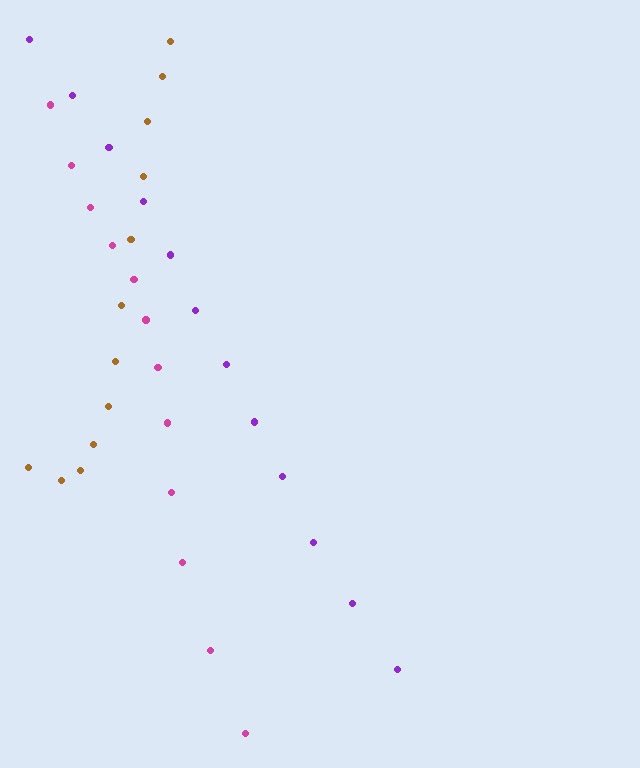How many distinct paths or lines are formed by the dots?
There are 3 distinct paths.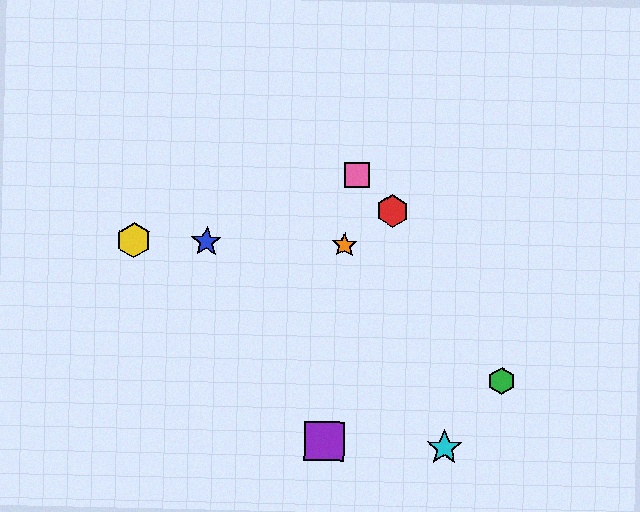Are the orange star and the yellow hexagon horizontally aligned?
Yes, both are at y≈245.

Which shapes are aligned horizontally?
The blue star, the yellow hexagon, the orange star are aligned horizontally.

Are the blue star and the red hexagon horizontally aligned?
No, the blue star is at y≈242 and the red hexagon is at y≈211.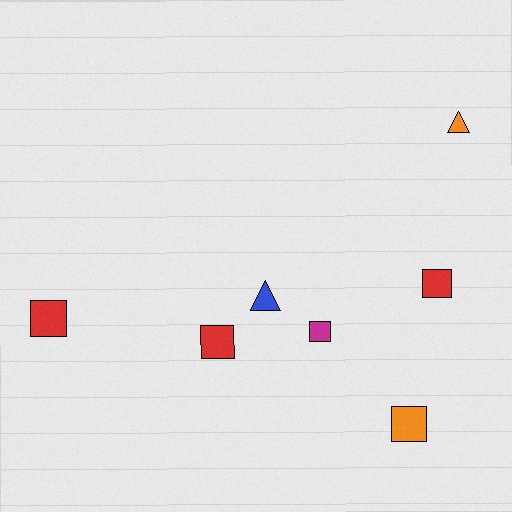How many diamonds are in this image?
There are no diamonds.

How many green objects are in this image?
There are no green objects.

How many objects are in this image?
There are 7 objects.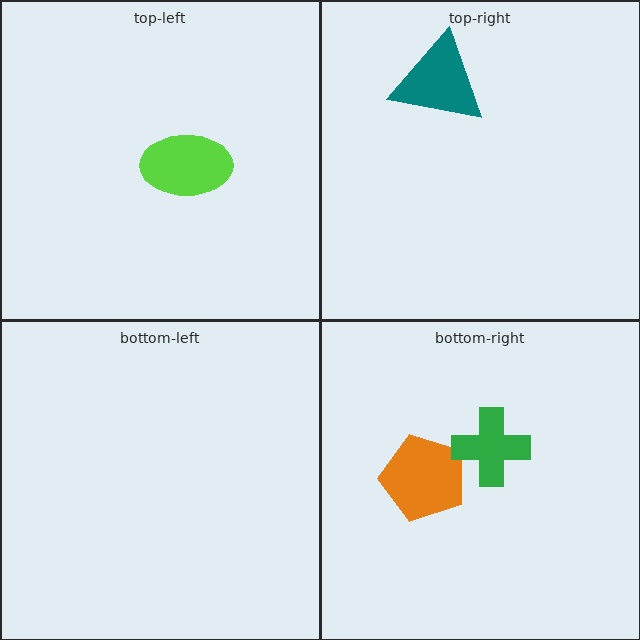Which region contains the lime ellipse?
The top-left region.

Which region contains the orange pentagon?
The bottom-right region.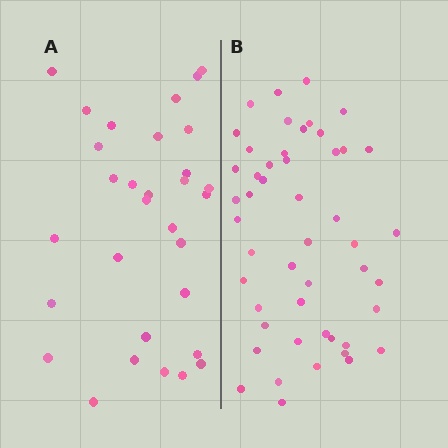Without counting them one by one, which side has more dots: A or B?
Region B (the right region) has more dots.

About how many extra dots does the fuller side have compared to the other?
Region B has approximately 20 more dots than region A.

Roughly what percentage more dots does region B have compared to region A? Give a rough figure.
About 60% more.